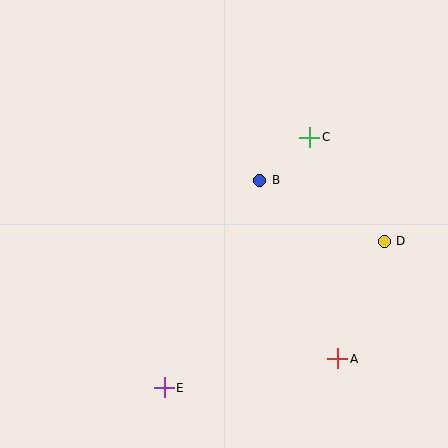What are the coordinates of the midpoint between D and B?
The midpoint between D and B is at (322, 211).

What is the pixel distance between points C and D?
The distance between C and D is 128 pixels.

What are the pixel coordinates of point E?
Point E is at (164, 388).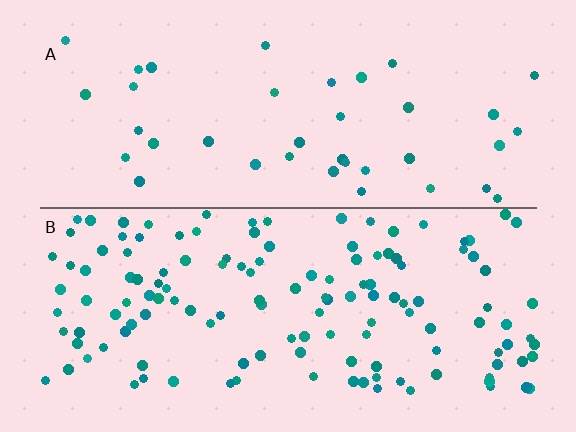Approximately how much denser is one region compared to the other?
Approximately 3.5× — region B over region A.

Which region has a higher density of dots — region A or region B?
B (the bottom).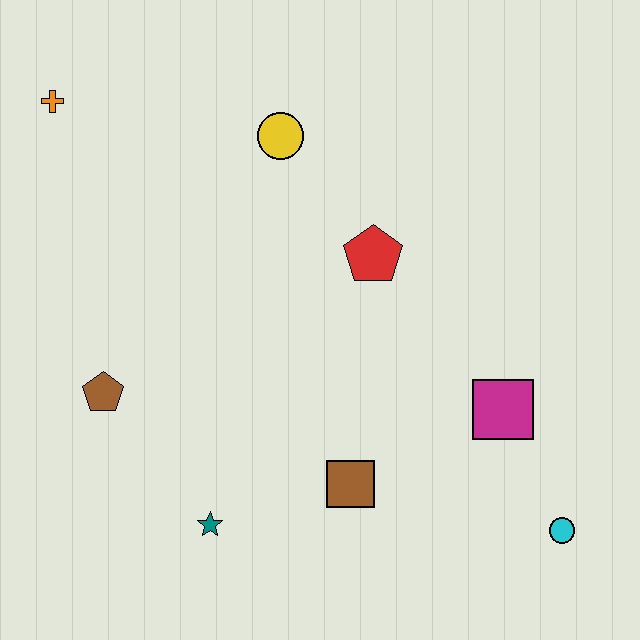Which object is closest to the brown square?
The teal star is closest to the brown square.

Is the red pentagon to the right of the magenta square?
No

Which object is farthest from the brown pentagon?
The cyan circle is farthest from the brown pentagon.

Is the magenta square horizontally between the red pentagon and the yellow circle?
No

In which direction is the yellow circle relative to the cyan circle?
The yellow circle is above the cyan circle.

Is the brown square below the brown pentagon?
Yes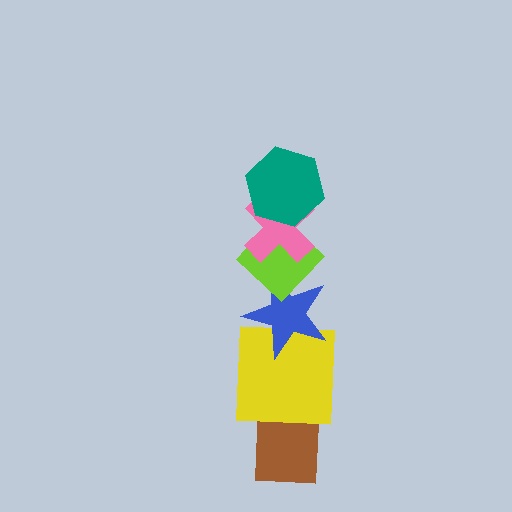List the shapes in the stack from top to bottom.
From top to bottom: the teal hexagon, the pink cross, the lime diamond, the blue star, the yellow square, the brown rectangle.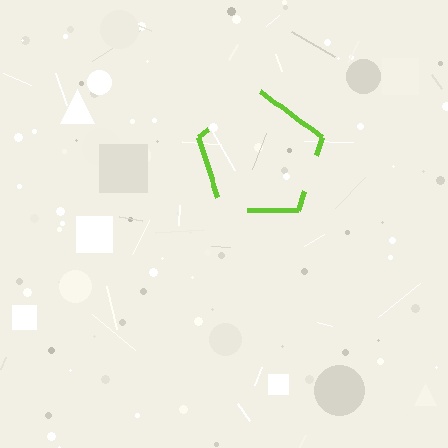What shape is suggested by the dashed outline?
The dashed outline suggests a pentagon.